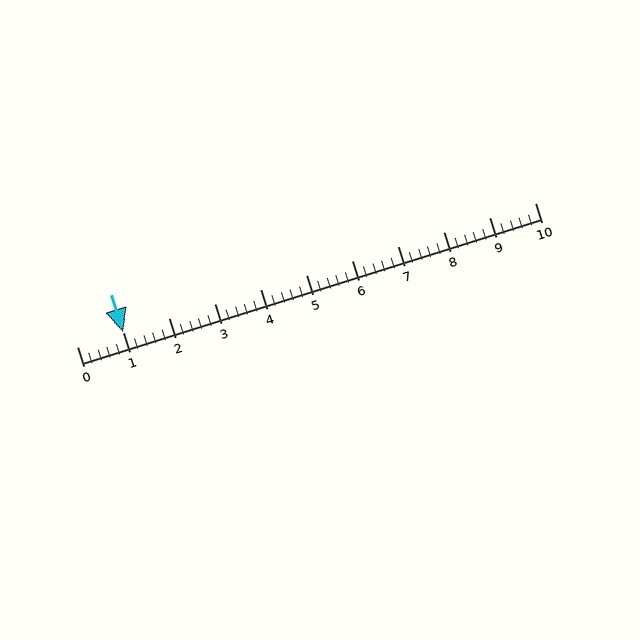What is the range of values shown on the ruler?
The ruler shows values from 0 to 10.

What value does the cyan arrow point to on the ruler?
The cyan arrow points to approximately 1.0.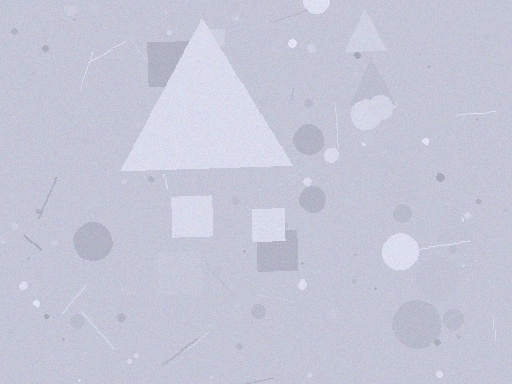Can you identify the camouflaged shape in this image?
The camouflaged shape is a triangle.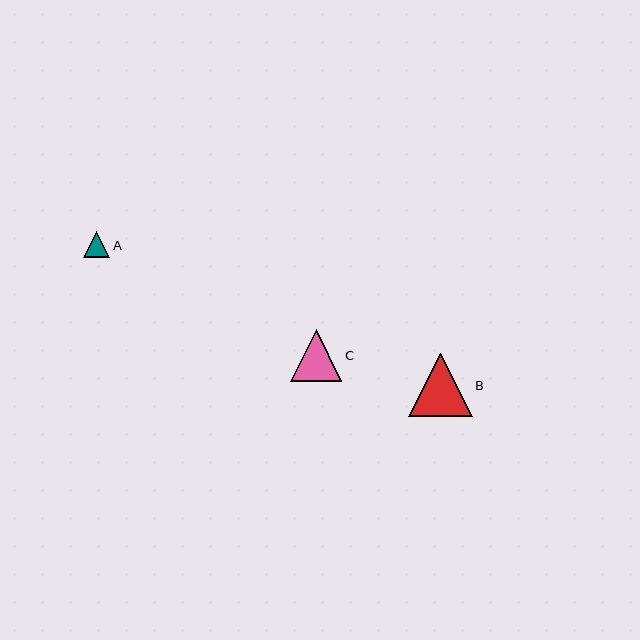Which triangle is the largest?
Triangle B is the largest with a size of approximately 64 pixels.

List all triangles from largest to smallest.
From largest to smallest: B, C, A.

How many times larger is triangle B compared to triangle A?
Triangle B is approximately 2.5 times the size of triangle A.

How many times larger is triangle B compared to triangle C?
Triangle B is approximately 1.2 times the size of triangle C.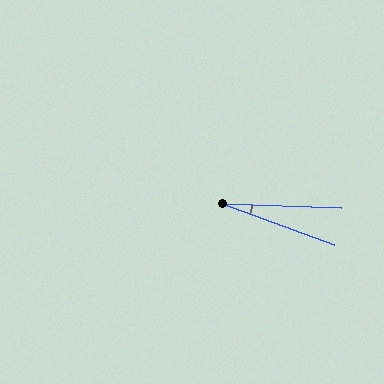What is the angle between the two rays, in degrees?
Approximately 18 degrees.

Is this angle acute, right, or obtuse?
It is acute.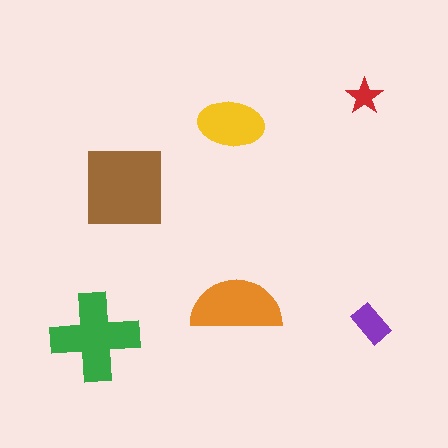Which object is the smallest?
The red star.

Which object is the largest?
The brown square.